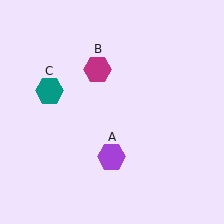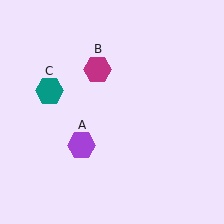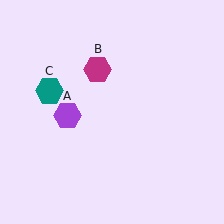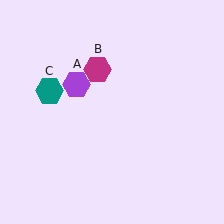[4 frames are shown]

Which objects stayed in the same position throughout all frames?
Magenta hexagon (object B) and teal hexagon (object C) remained stationary.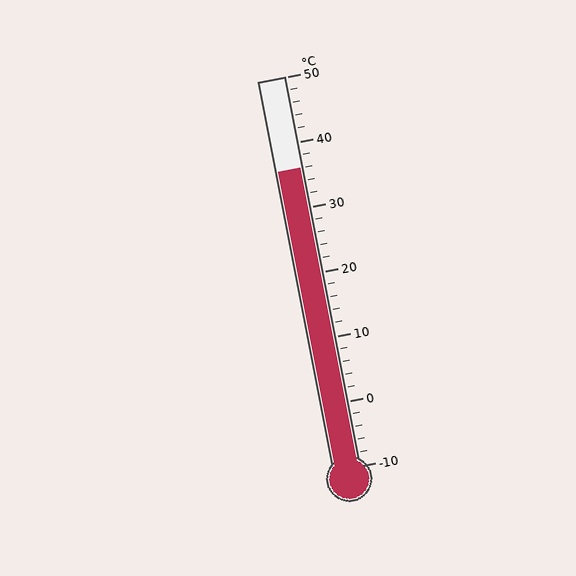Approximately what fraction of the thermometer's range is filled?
The thermometer is filled to approximately 75% of its range.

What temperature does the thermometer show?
The thermometer shows approximately 36°C.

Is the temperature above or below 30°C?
The temperature is above 30°C.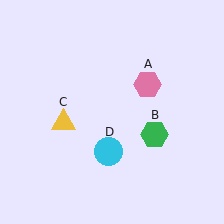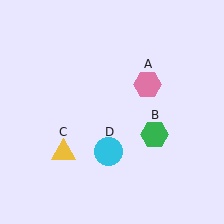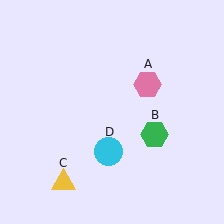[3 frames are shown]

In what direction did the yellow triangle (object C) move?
The yellow triangle (object C) moved down.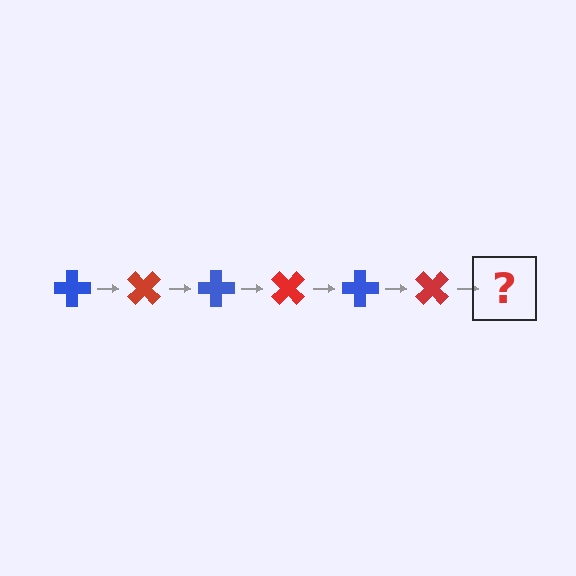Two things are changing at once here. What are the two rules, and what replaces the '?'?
The two rules are that it rotates 45 degrees each step and the color cycles through blue and red. The '?' should be a blue cross, rotated 270 degrees from the start.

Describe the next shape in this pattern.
It should be a blue cross, rotated 270 degrees from the start.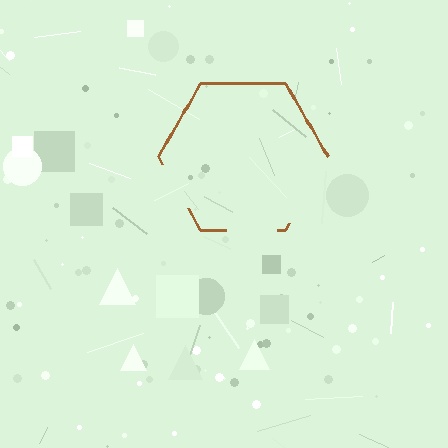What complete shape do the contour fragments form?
The contour fragments form a hexagon.